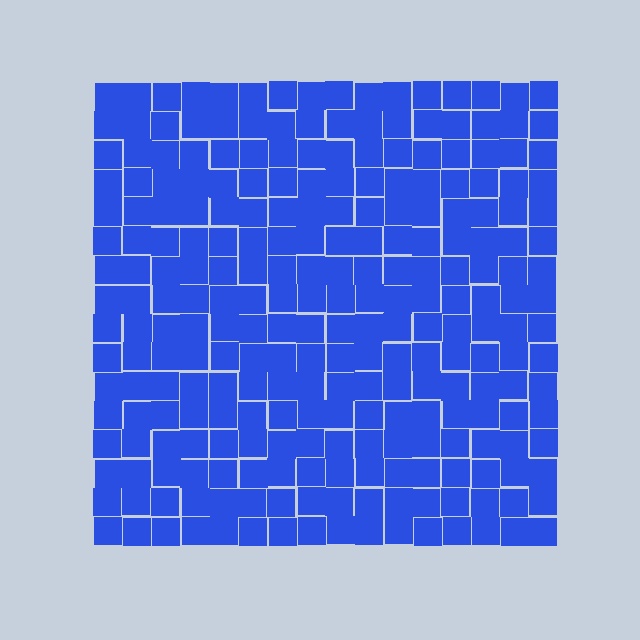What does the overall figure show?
The overall figure shows a square.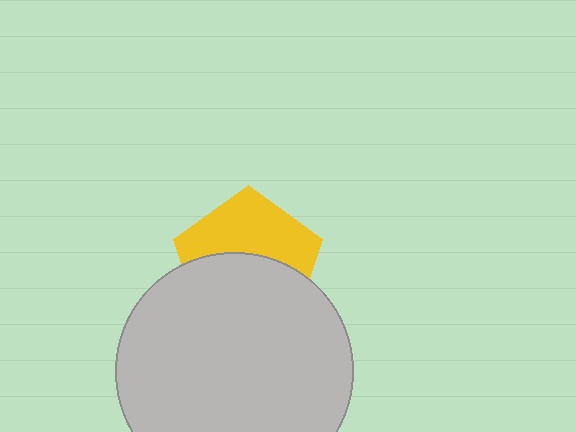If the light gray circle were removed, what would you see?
You would see the complete yellow pentagon.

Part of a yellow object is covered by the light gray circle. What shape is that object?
It is a pentagon.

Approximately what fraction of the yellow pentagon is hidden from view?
Roughly 53% of the yellow pentagon is hidden behind the light gray circle.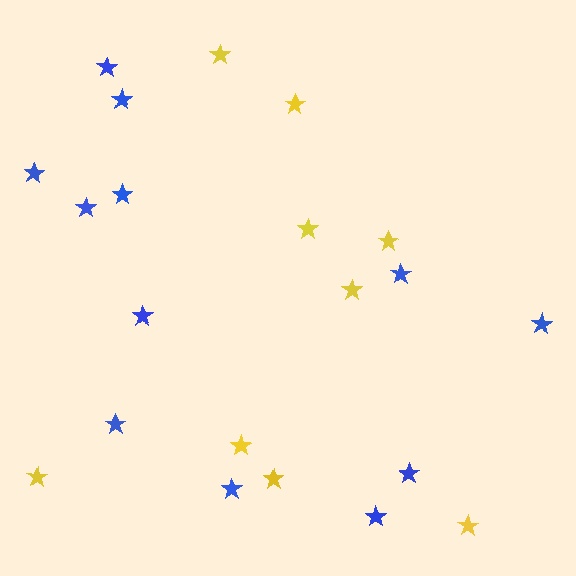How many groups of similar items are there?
There are 2 groups: one group of blue stars (12) and one group of yellow stars (9).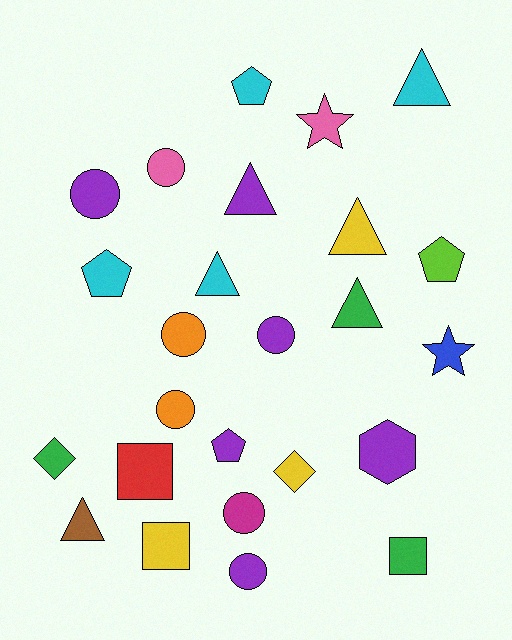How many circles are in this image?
There are 7 circles.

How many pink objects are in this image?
There are 2 pink objects.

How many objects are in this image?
There are 25 objects.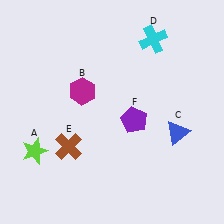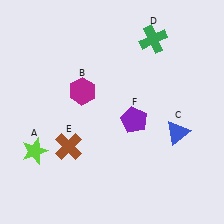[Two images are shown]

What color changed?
The cross (D) changed from cyan in Image 1 to green in Image 2.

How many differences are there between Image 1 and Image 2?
There is 1 difference between the two images.